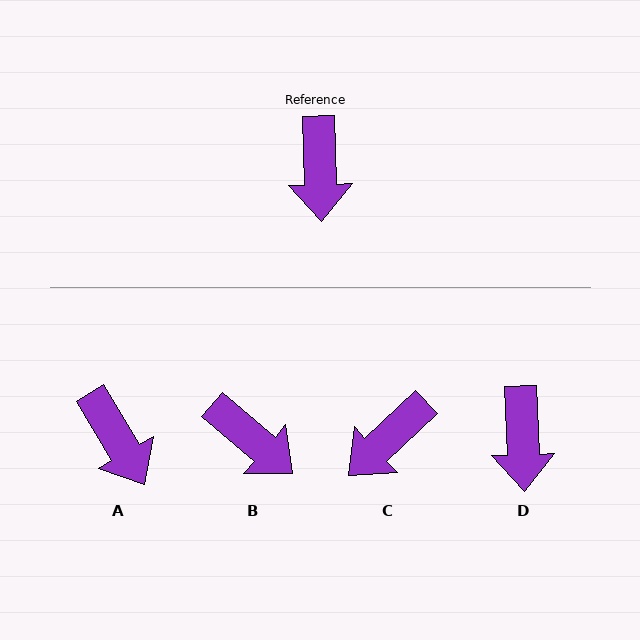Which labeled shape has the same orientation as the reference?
D.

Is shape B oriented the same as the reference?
No, it is off by about 47 degrees.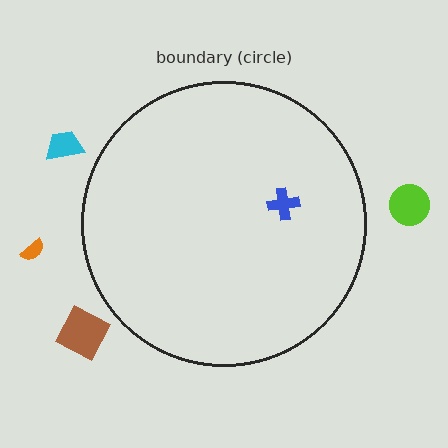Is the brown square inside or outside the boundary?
Outside.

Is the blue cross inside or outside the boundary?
Inside.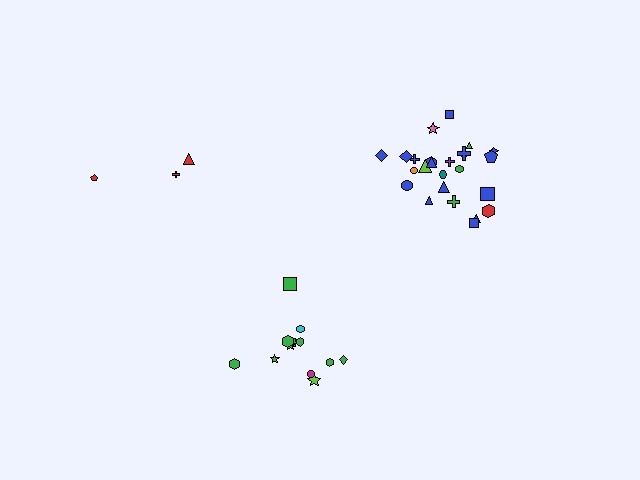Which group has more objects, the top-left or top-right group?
The top-right group.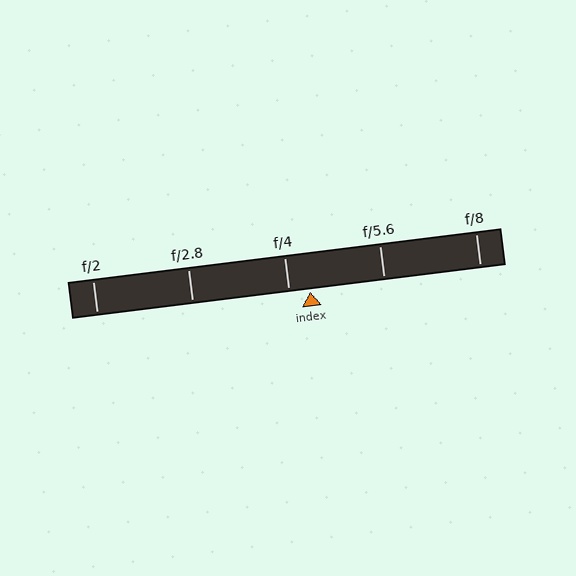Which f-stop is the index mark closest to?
The index mark is closest to f/4.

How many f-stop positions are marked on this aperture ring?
There are 5 f-stop positions marked.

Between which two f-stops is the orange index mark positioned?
The index mark is between f/4 and f/5.6.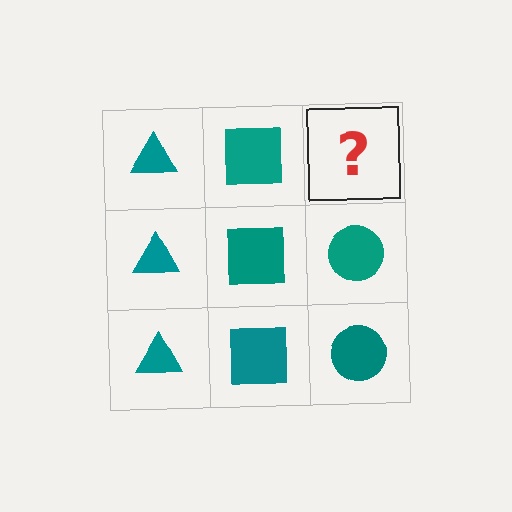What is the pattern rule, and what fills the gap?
The rule is that each column has a consistent shape. The gap should be filled with a teal circle.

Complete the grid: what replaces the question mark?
The question mark should be replaced with a teal circle.